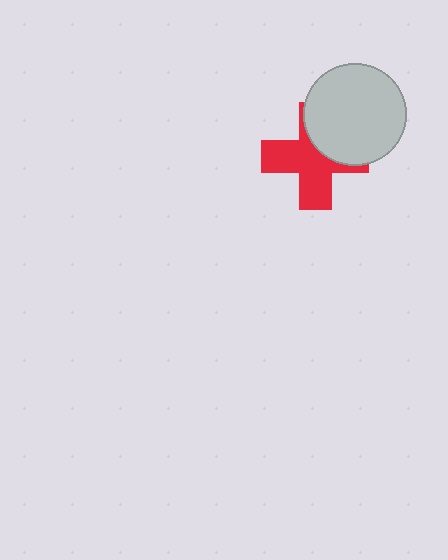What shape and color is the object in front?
The object in front is a light gray circle.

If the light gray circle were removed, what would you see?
You would see the complete red cross.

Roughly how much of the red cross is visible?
About half of it is visible (roughly 63%).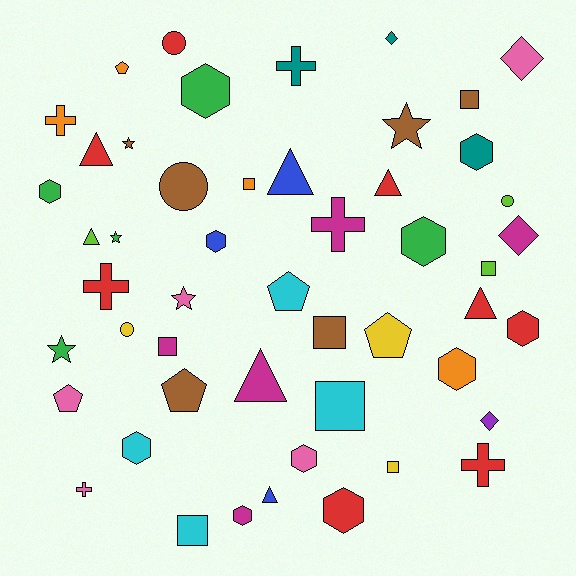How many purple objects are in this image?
There is 1 purple object.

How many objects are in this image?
There are 50 objects.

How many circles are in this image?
There are 4 circles.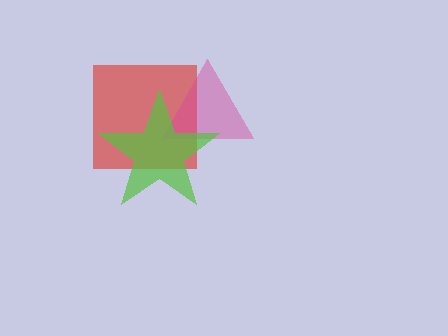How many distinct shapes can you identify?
There are 3 distinct shapes: a red square, a magenta triangle, a lime star.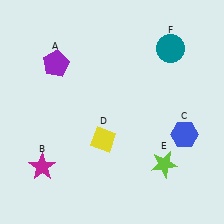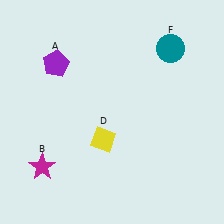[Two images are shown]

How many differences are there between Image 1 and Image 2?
There are 2 differences between the two images.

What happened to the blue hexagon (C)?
The blue hexagon (C) was removed in Image 2. It was in the bottom-right area of Image 1.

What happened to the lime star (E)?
The lime star (E) was removed in Image 2. It was in the bottom-right area of Image 1.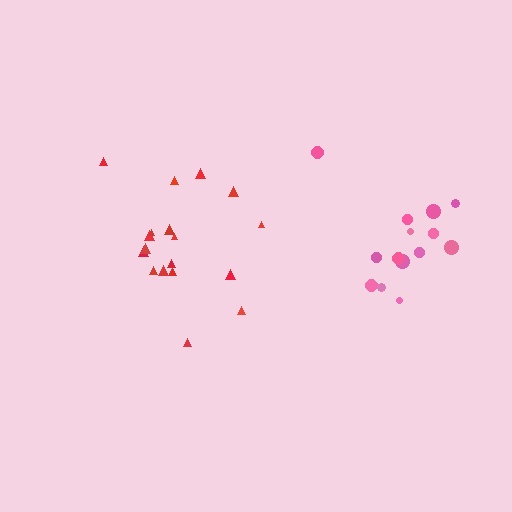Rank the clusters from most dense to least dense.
red, pink.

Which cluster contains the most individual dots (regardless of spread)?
Red (18).